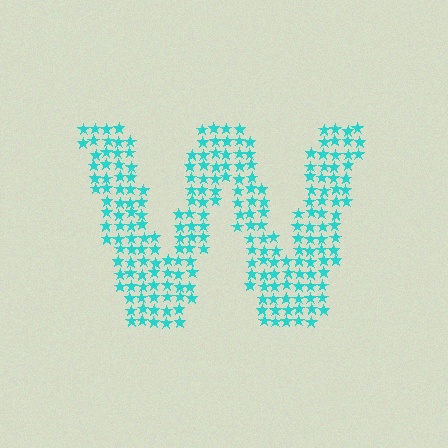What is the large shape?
The large shape is the letter W.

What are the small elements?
The small elements are stars.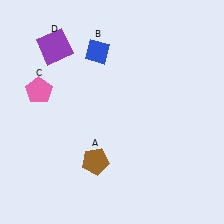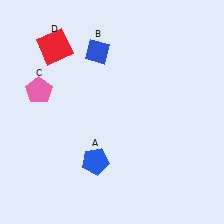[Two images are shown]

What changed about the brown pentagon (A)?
In Image 1, A is brown. In Image 2, it changed to blue.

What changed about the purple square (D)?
In Image 1, D is purple. In Image 2, it changed to red.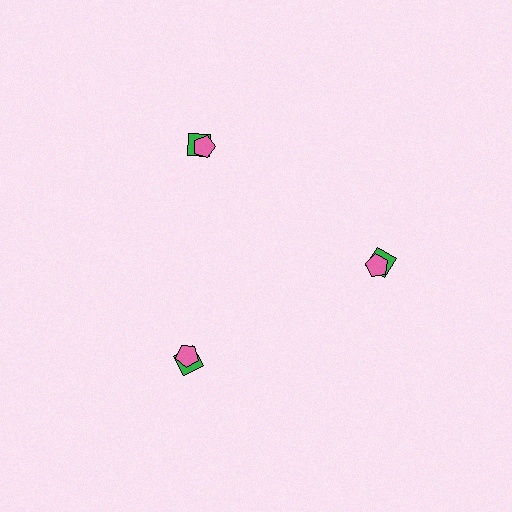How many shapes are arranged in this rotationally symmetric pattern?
There are 6 shapes, arranged in 3 groups of 2.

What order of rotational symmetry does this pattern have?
This pattern has 3-fold rotational symmetry.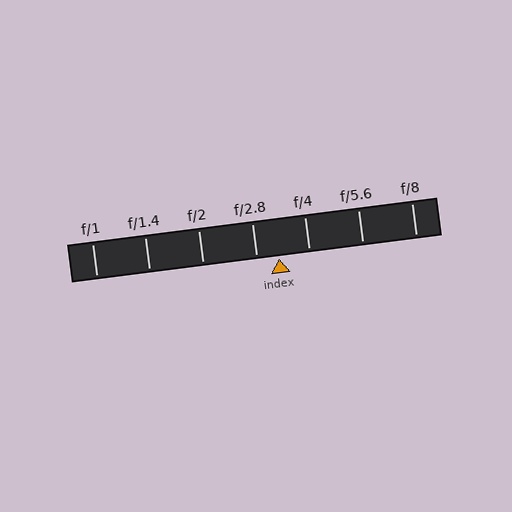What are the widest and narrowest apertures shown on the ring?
The widest aperture shown is f/1 and the narrowest is f/8.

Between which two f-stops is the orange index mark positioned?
The index mark is between f/2.8 and f/4.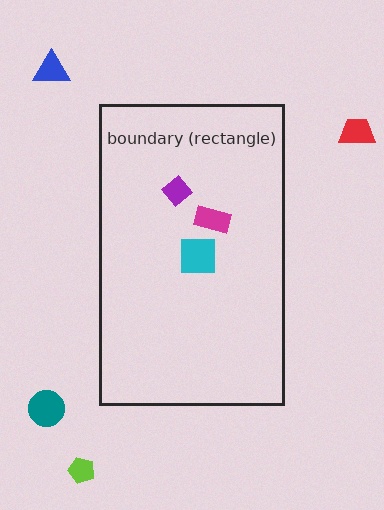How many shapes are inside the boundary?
3 inside, 4 outside.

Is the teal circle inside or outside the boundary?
Outside.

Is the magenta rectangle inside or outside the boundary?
Inside.